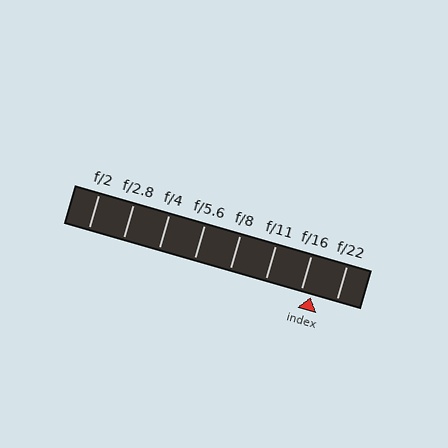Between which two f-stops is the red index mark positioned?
The index mark is between f/16 and f/22.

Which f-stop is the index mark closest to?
The index mark is closest to f/16.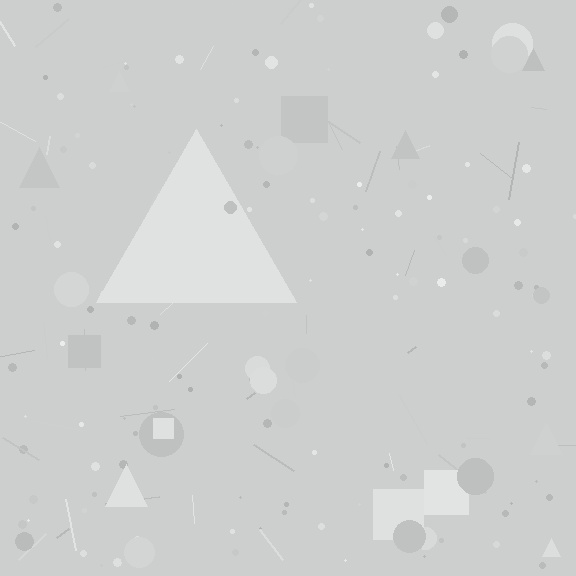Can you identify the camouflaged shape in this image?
The camouflaged shape is a triangle.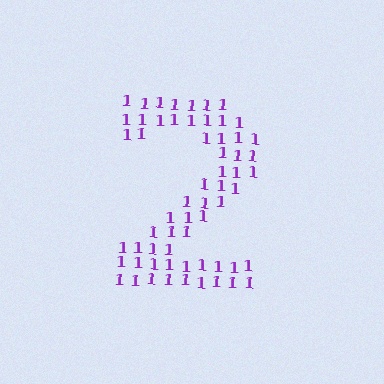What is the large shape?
The large shape is the digit 2.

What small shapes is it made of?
It is made of small digit 1's.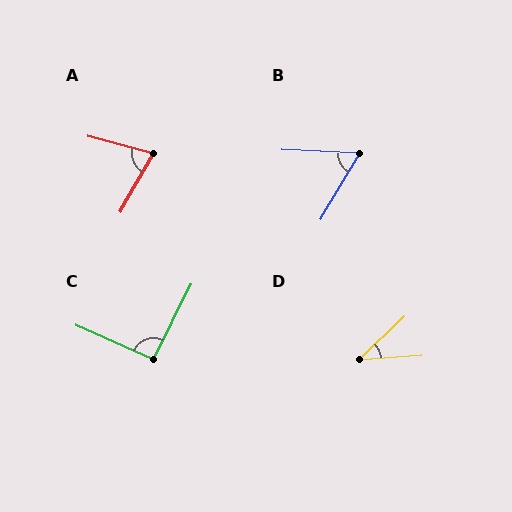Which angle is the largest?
C, at approximately 92 degrees.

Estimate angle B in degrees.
Approximately 62 degrees.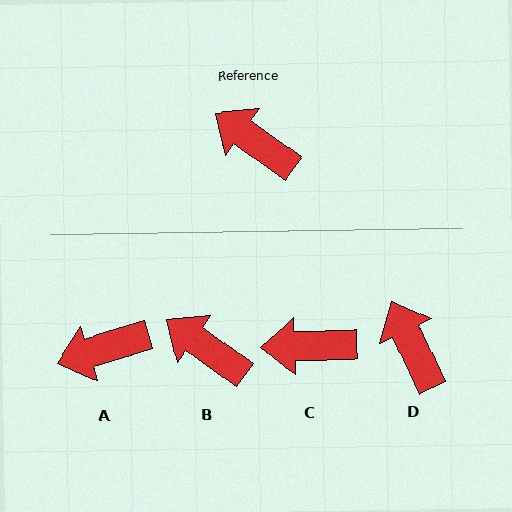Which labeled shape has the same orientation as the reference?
B.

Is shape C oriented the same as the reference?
No, it is off by about 37 degrees.